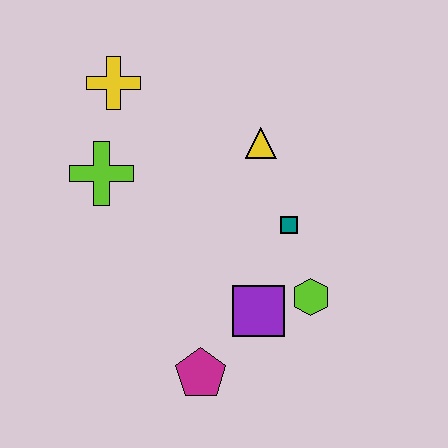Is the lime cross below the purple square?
No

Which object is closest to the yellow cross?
The lime cross is closest to the yellow cross.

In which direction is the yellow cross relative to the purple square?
The yellow cross is above the purple square.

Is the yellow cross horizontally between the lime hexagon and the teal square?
No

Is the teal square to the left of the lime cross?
No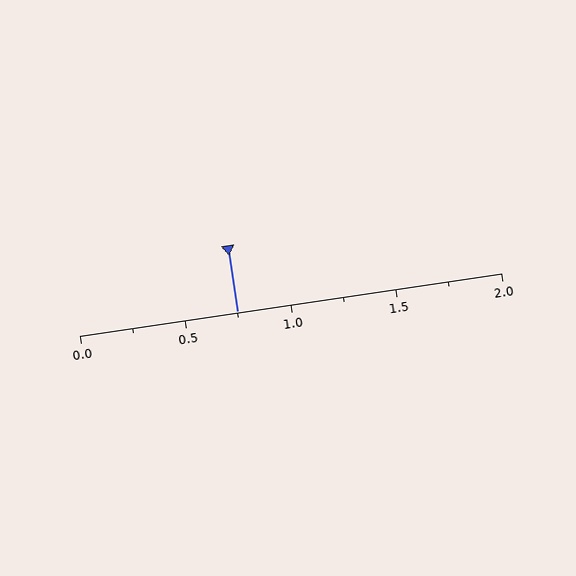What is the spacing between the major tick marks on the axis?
The major ticks are spaced 0.5 apart.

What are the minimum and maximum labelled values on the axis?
The axis runs from 0.0 to 2.0.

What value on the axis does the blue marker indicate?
The marker indicates approximately 0.75.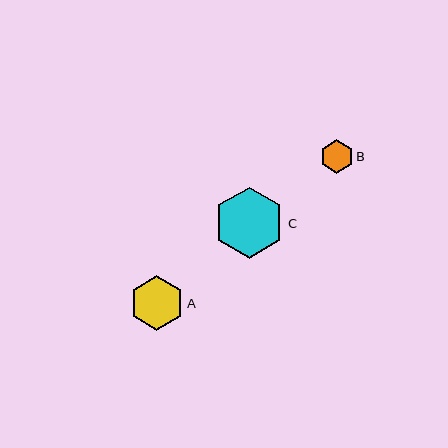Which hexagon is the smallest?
Hexagon B is the smallest with a size of approximately 33 pixels.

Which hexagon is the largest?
Hexagon C is the largest with a size of approximately 71 pixels.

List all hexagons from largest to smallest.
From largest to smallest: C, A, B.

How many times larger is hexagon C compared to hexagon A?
Hexagon C is approximately 1.3 times the size of hexagon A.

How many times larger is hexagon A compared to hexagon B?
Hexagon A is approximately 1.6 times the size of hexagon B.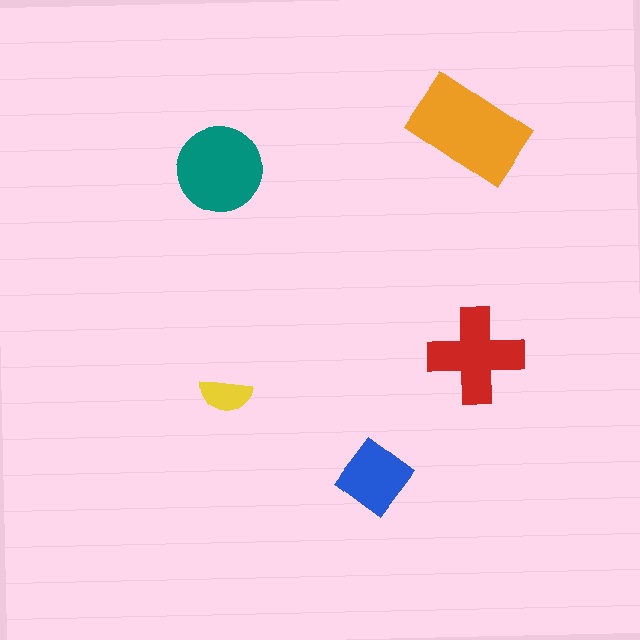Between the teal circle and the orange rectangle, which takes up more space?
The orange rectangle.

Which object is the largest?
The orange rectangle.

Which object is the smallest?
The yellow semicircle.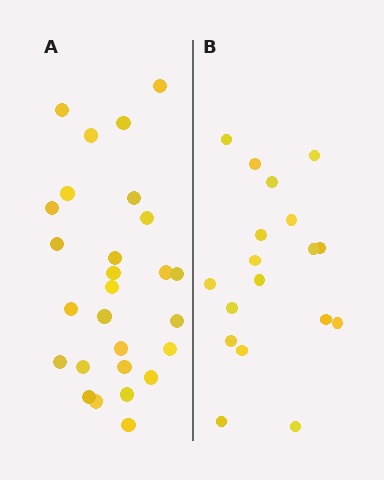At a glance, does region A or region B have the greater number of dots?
Region A (the left region) has more dots.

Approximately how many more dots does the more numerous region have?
Region A has roughly 8 or so more dots than region B.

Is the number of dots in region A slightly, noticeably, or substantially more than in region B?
Region A has substantially more. The ratio is roughly 1.5 to 1.